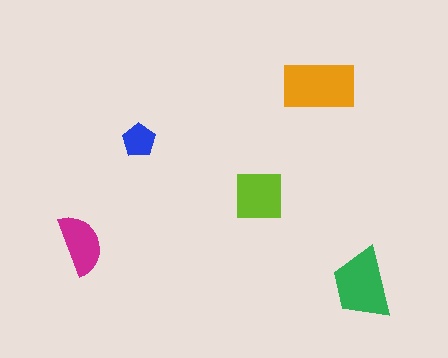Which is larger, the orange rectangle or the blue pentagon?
The orange rectangle.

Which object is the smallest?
The blue pentagon.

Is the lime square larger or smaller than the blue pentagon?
Larger.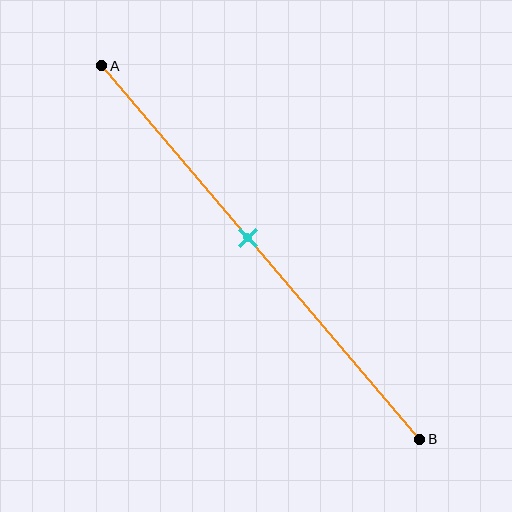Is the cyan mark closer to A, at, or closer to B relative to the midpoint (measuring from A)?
The cyan mark is closer to point A than the midpoint of segment AB.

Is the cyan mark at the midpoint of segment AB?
No, the mark is at about 45% from A, not at the 50% midpoint.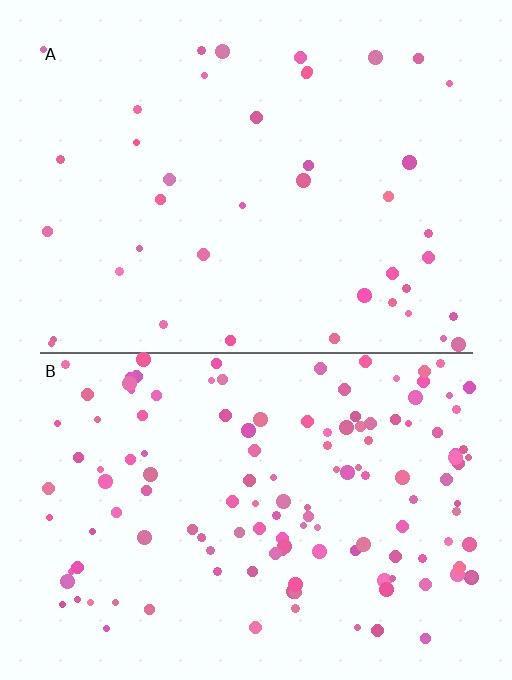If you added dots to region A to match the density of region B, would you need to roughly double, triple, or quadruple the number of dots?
Approximately triple.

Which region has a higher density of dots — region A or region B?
B (the bottom).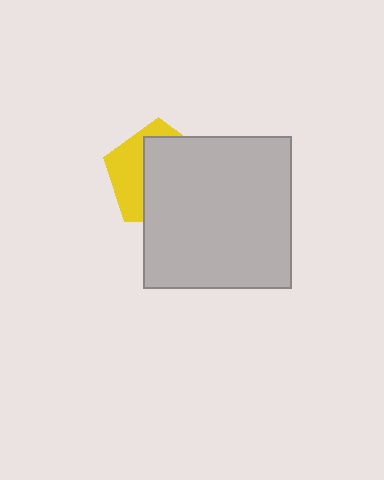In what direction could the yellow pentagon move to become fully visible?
The yellow pentagon could move left. That would shift it out from behind the light gray rectangle entirely.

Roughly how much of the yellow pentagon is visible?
A small part of it is visible (roughly 37%).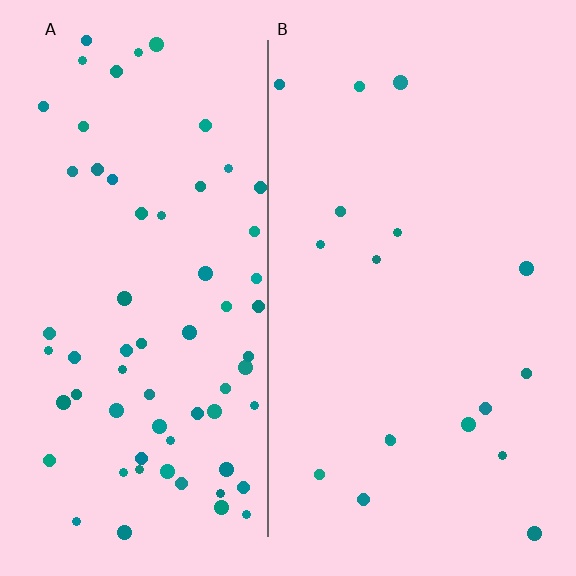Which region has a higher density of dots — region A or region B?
A (the left).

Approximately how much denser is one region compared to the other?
Approximately 3.8× — region A over region B.